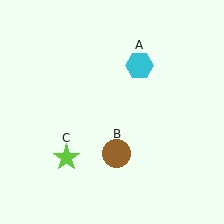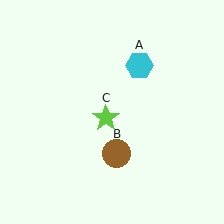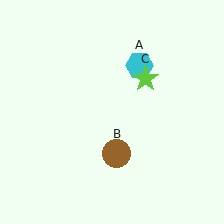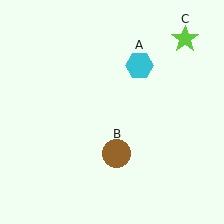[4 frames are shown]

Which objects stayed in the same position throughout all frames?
Cyan hexagon (object A) and brown circle (object B) remained stationary.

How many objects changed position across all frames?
1 object changed position: lime star (object C).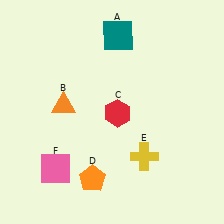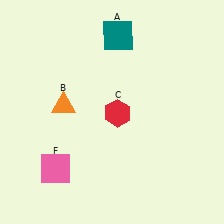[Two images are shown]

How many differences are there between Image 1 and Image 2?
There are 2 differences between the two images.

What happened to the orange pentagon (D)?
The orange pentagon (D) was removed in Image 2. It was in the bottom-left area of Image 1.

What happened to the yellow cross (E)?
The yellow cross (E) was removed in Image 2. It was in the bottom-right area of Image 1.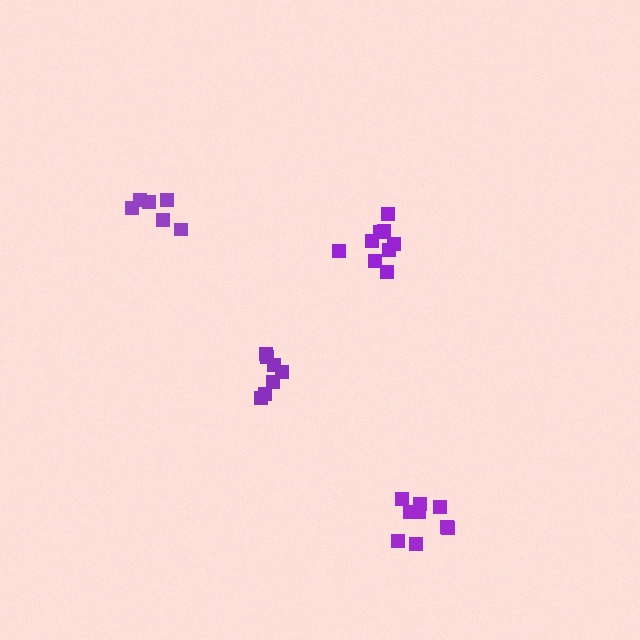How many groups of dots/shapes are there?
There are 4 groups.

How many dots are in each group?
Group 1: 9 dots, Group 2: 9 dots, Group 3: 7 dots, Group 4: 6 dots (31 total).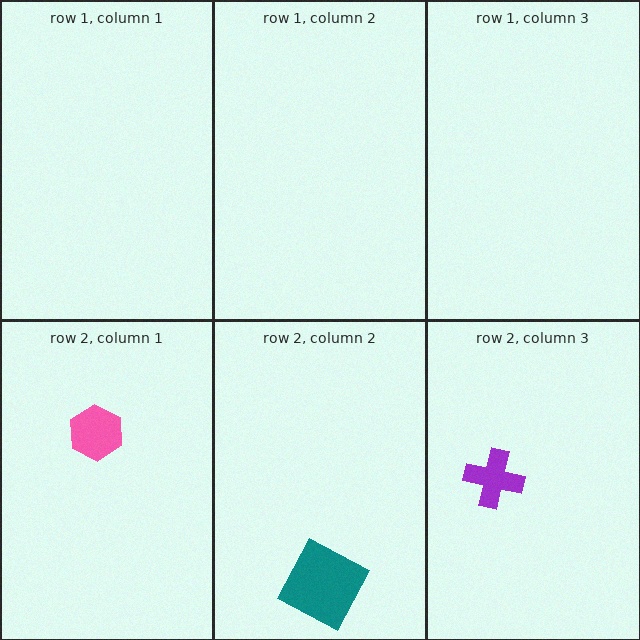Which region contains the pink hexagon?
The row 2, column 1 region.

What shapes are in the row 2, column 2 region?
The teal square.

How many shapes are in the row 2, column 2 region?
1.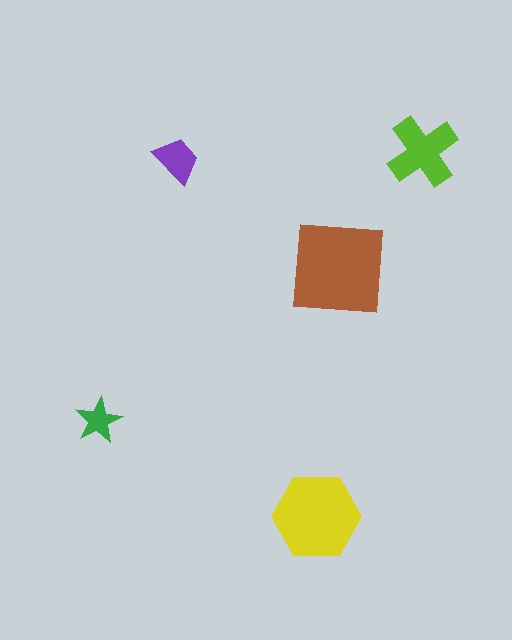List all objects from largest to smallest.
The brown square, the yellow hexagon, the lime cross, the purple trapezoid, the green star.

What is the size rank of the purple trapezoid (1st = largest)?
4th.